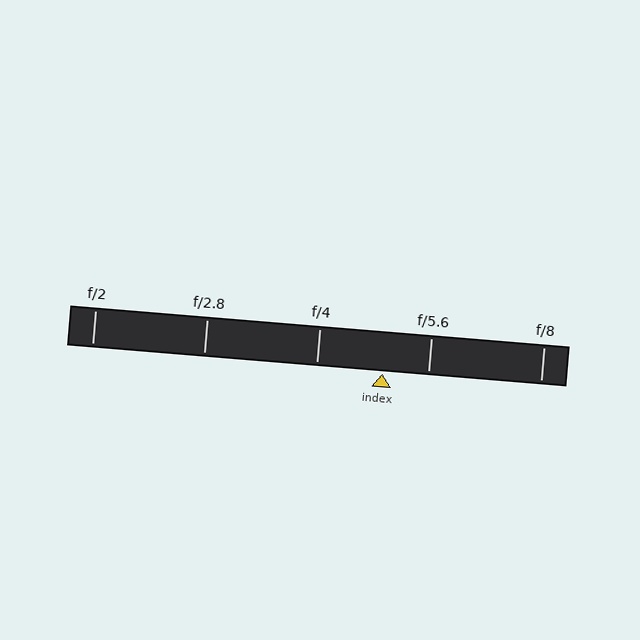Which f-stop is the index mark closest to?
The index mark is closest to f/5.6.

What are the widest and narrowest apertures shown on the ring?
The widest aperture shown is f/2 and the narrowest is f/8.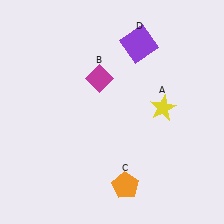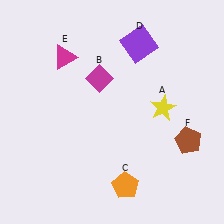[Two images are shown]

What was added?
A magenta triangle (E), a brown pentagon (F) were added in Image 2.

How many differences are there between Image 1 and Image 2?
There are 2 differences between the two images.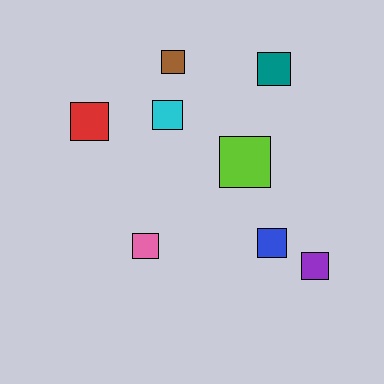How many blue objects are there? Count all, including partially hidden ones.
There is 1 blue object.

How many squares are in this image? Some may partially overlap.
There are 8 squares.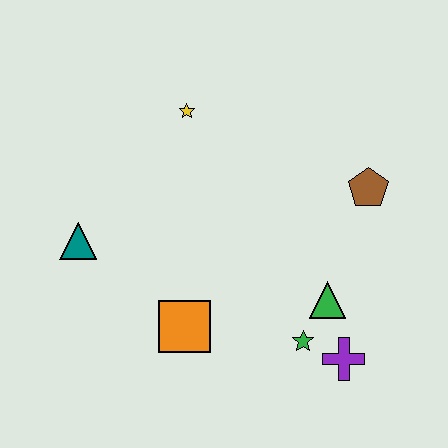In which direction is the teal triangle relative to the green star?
The teal triangle is to the left of the green star.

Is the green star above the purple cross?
Yes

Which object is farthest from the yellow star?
The purple cross is farthest from the yellow star.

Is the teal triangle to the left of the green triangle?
Yes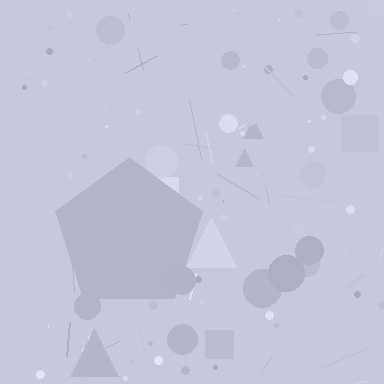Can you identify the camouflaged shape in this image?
The camouflaged shape is a pentagon.